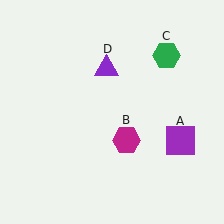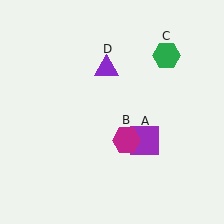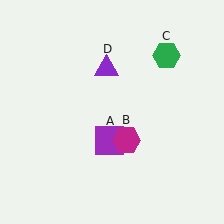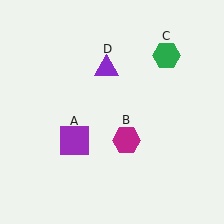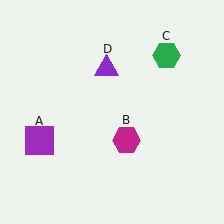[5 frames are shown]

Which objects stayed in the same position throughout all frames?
Magenta hexagon (object B) and green hexagon (object C) and purple triangle (object D) remained stationary.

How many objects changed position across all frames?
1 object changed position: purple square (object A).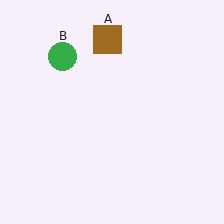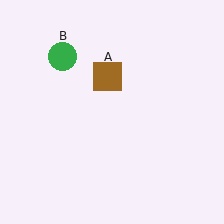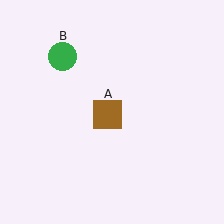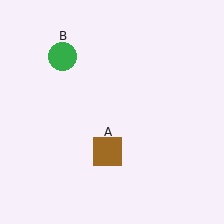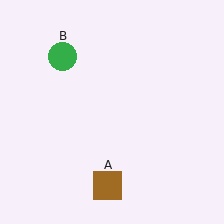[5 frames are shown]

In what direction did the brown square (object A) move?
The brown square (object A) moved down.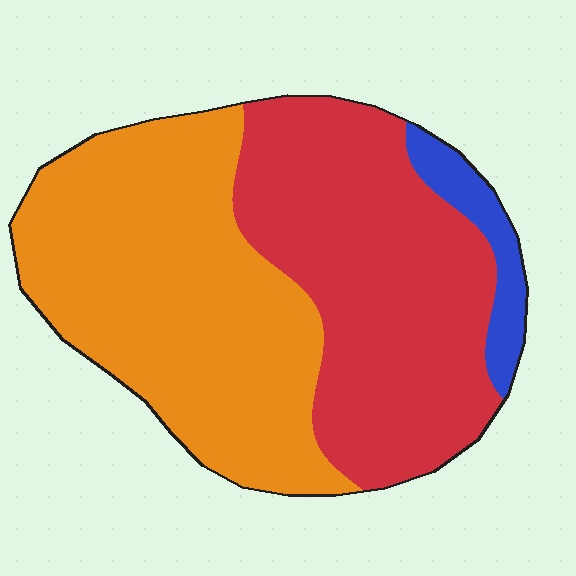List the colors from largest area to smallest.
From largest to smallest: orange, red, blue.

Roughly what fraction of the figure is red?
Red covers 44% of the figure.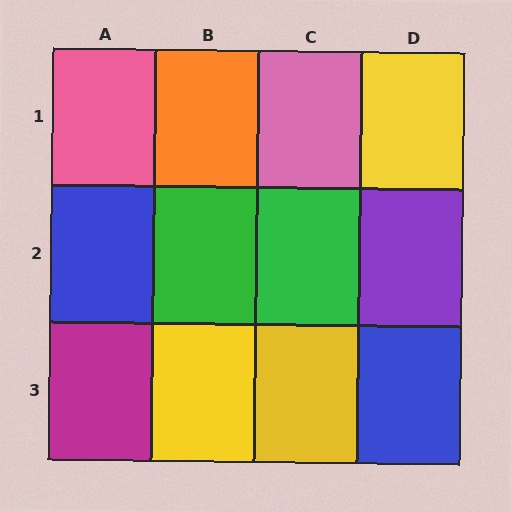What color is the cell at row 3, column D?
Blue.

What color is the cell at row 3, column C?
Yellow.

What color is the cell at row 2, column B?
Green.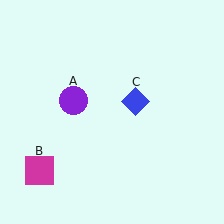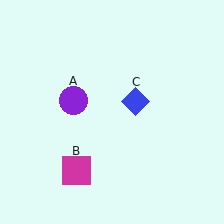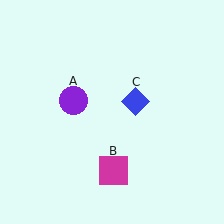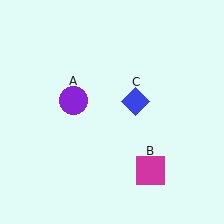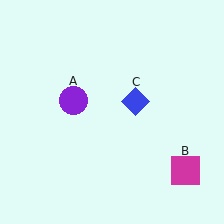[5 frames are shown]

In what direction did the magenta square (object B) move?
The magenta square (object B) moved right.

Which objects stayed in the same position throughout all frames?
Purple circle (object A) and blue diamond (object C) remained stationary.